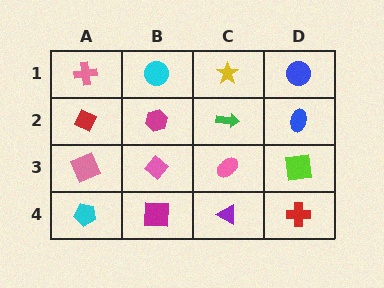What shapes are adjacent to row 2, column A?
A pink cross (row 1, column A), a pink square (row 3, column A), a magenta hexagon (row 2, column B).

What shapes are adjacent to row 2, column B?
A cyan circle (row 1, column B), a pink diamond (row 3, column B), a red diamond (row 2, column A), a green arrow (row 2, column C).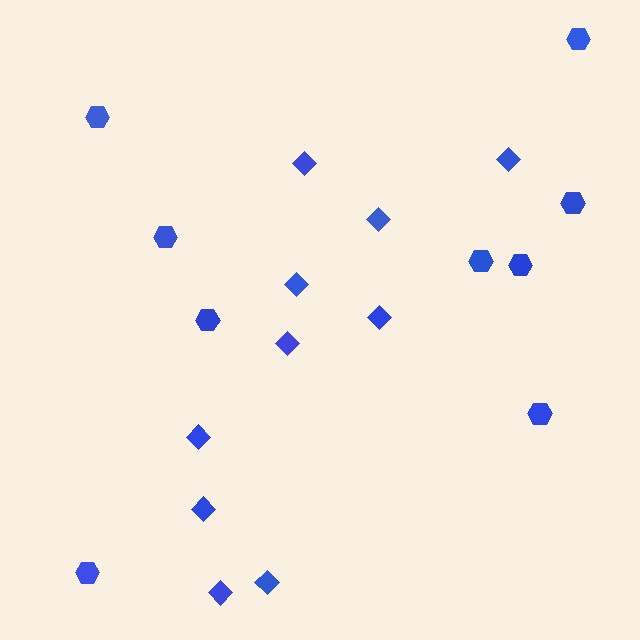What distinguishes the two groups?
There are 2 groups: one group of diamonds (10) and one group of hexagons (9).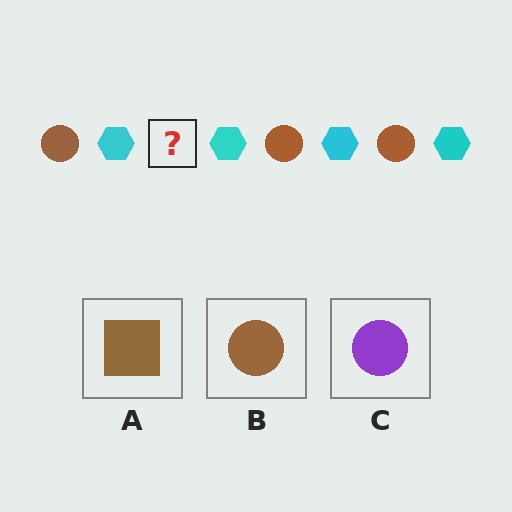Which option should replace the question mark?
Option B.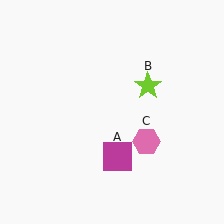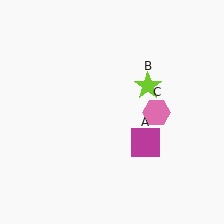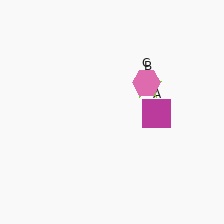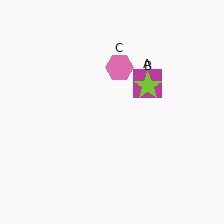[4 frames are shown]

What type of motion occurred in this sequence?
The magenta square (object A), pink hexagon (object C) rotated counterclockwise around the center of the scene.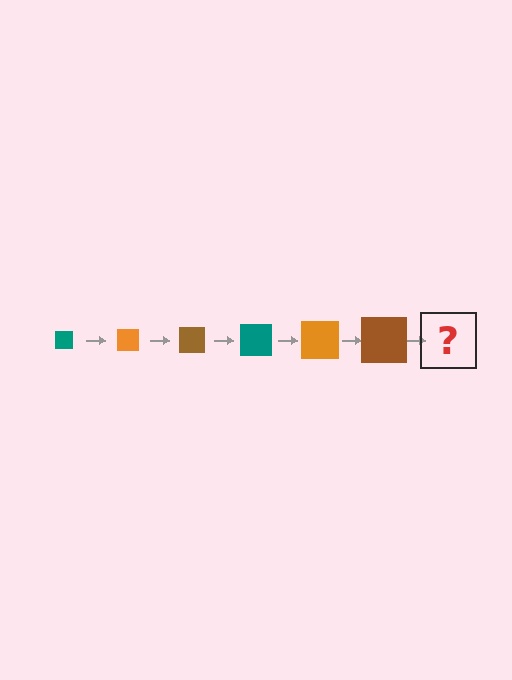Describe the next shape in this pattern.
It should be a teal square, larger than the previous one.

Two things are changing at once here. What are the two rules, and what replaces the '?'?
The two rules are that the square grows larger each step and the color cycles through teal, orange, and brown. The '?' should be a teal square, larger than the previous one.